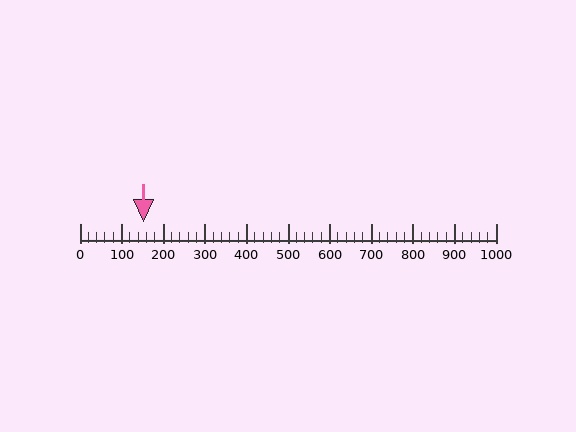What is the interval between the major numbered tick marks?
The major tick marks are spaced 100 units apart.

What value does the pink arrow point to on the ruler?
The pink arrow points to approximately 152.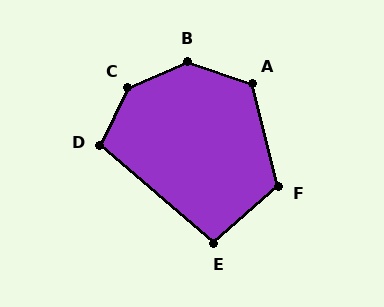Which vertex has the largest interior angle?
C, at approximately 139 degrees.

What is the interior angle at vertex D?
Approximately 105 degrees (obtuse).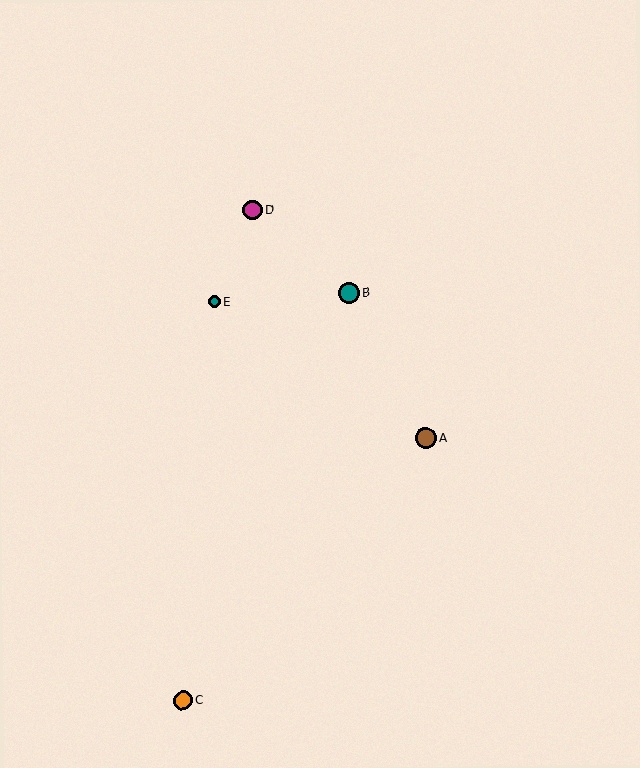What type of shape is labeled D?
Shape D is a magenta circle.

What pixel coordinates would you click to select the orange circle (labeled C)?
Click at (183, 701) to select the orange circle C.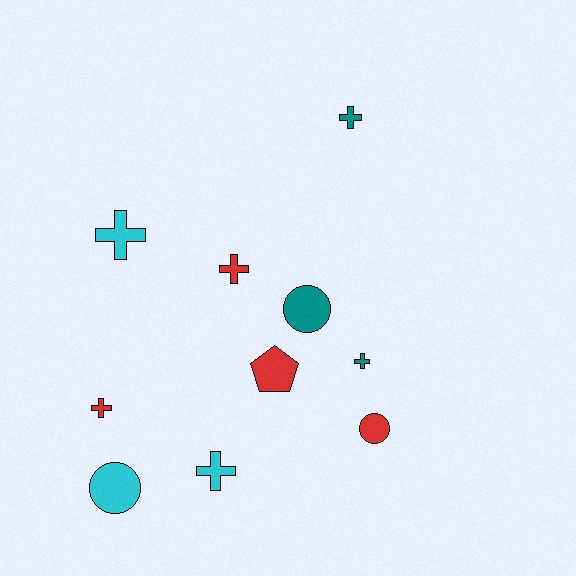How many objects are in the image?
There are 10 objects.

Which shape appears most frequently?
Cross, with 6 objects.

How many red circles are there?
There is 1 red circle.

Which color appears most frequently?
Red, with 4 objects.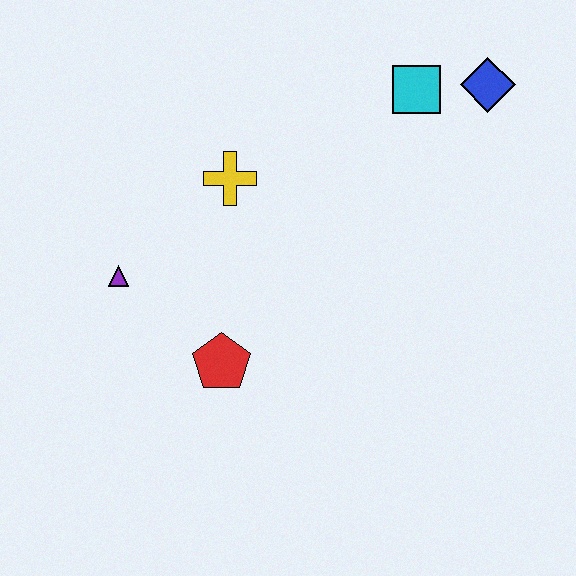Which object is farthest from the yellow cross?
The blue diamond is farthest from the yellow cross.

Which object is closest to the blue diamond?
The cyan square is closest to the blue diamond.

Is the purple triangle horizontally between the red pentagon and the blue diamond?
No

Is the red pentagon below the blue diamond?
Yes